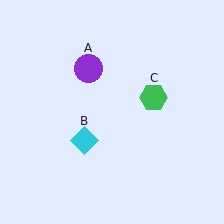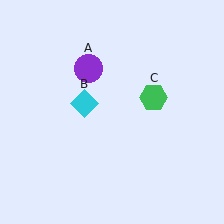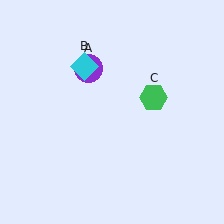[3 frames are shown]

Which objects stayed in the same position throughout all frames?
Purple circle (object A) and green hexagon (object C) remained stationary.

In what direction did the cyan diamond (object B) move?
The cyan diamond (object B) moved up.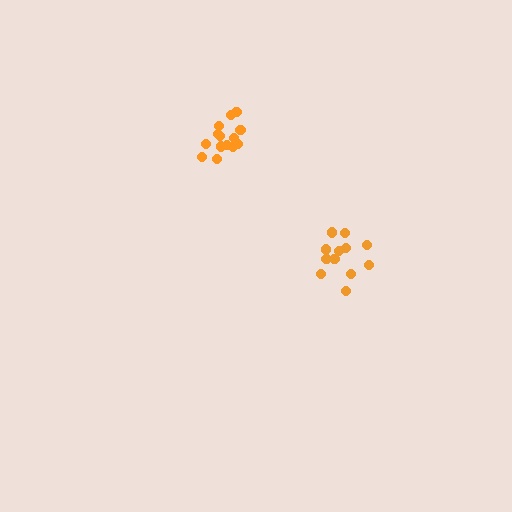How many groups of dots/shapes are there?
There are 2 groups.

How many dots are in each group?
Group 1: 14 dots, Group 2: 12 dots (26 total).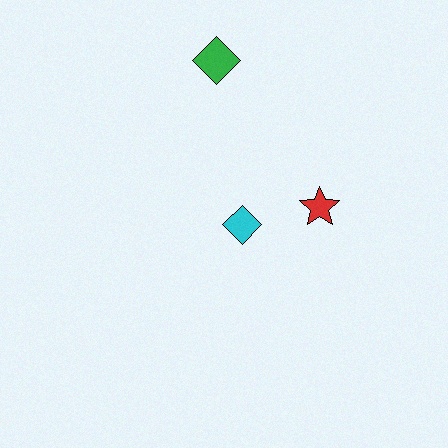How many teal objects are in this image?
There are no teal objects.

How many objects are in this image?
There are 3 objects.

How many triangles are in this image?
There are no triangles.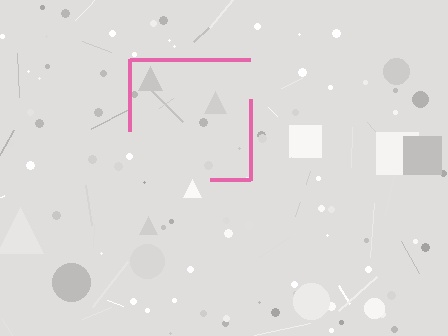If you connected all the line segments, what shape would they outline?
They would outline a square.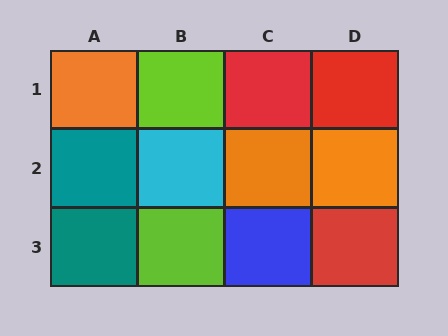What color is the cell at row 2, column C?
Orange.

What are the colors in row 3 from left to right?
Teal, lime, blue, red.